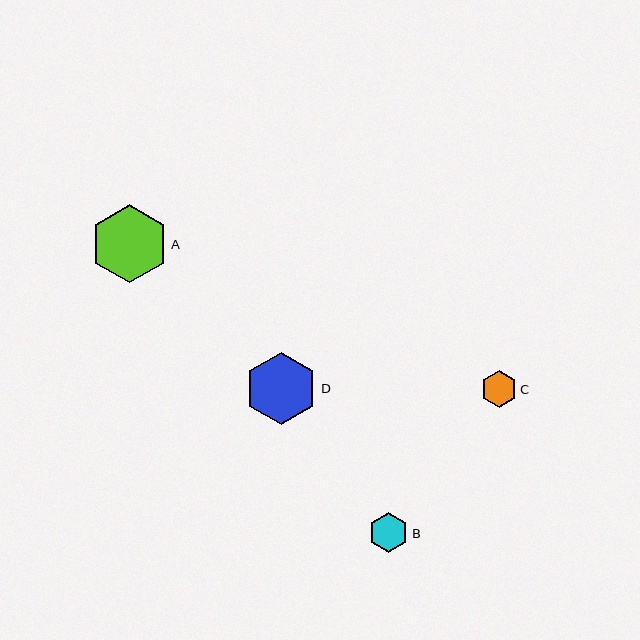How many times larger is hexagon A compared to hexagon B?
Hexagon A is approximately 2.0 times the size of hexagon B.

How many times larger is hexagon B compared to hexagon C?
Hexagon B is approximately 1.1 times the size of hexagon C.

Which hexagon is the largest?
Hexagon A is the largest with a size of approximately 78 pixels.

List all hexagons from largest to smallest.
From largest to smallest: A, D, B, C.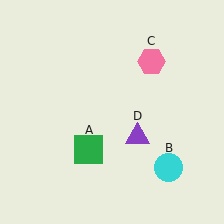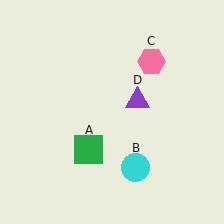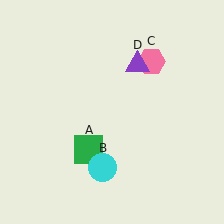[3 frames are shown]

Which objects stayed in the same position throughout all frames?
Green square (object A) and pink hexagon (object C) remained stationary.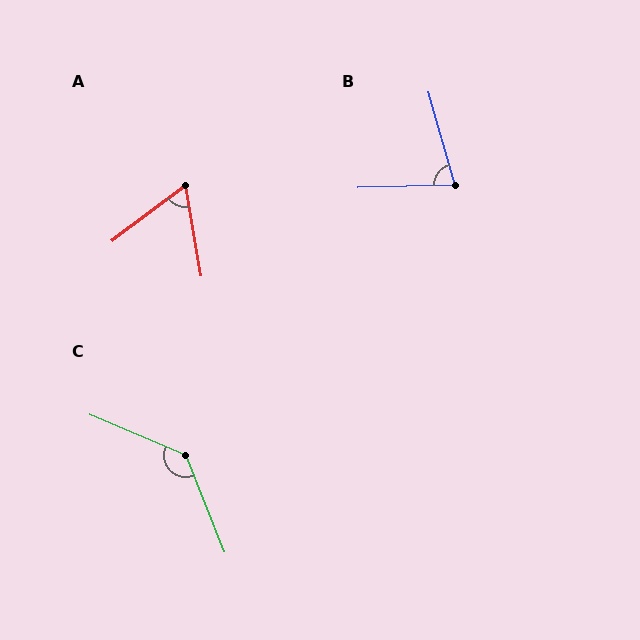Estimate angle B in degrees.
Approximately 75 degrees.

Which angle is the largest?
C, at approximately 135 degrees.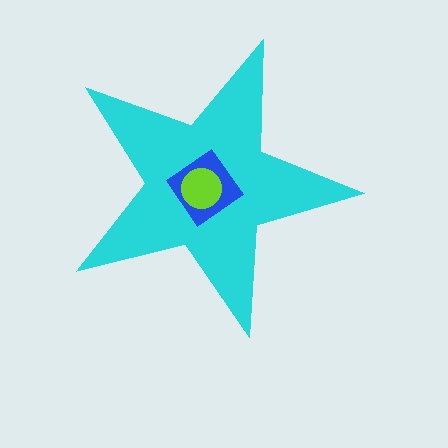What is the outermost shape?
The cyan star.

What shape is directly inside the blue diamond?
The lime circle.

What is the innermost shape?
The lime circle.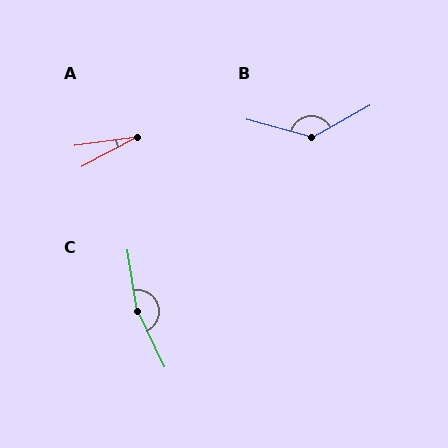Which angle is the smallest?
A, at approximately 21 degrees.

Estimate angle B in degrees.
Approximately 135 degrees.